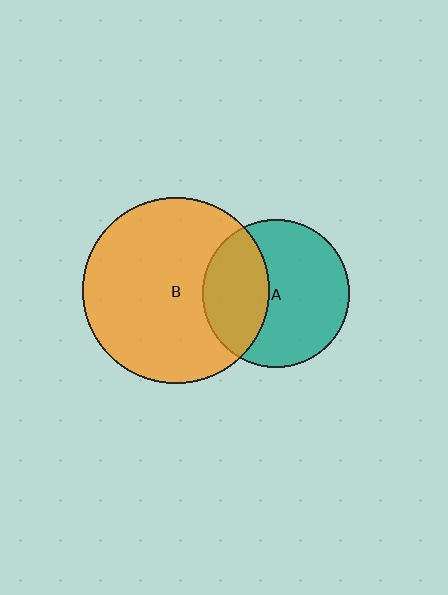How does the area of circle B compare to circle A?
Approximately 1.6 times.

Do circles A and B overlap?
Yes.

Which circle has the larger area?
Circle B (orange).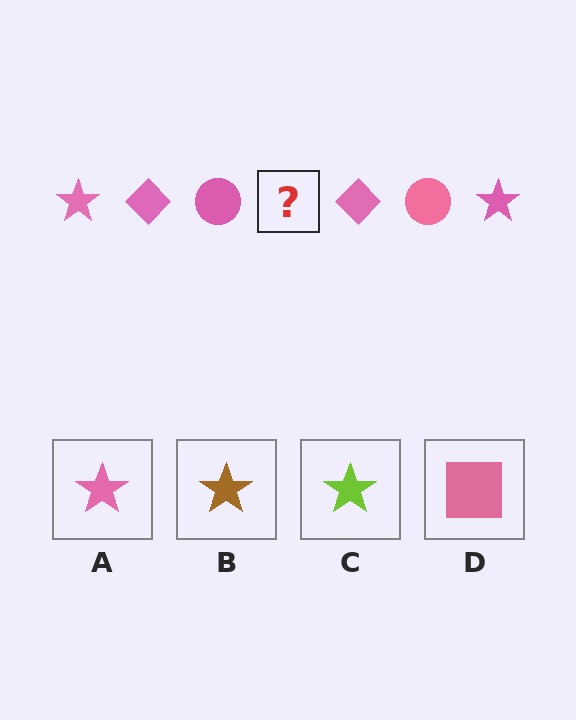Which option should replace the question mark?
Option A.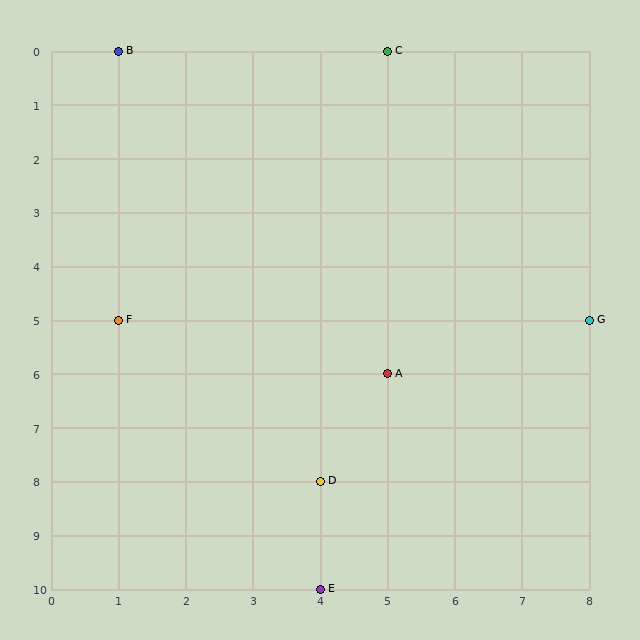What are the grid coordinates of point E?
Point E is at grid coordinates (4, 10).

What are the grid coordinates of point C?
Point C is at grid coordinates (5, 0).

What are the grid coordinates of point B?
Point B is at grid coordinates (1, 0).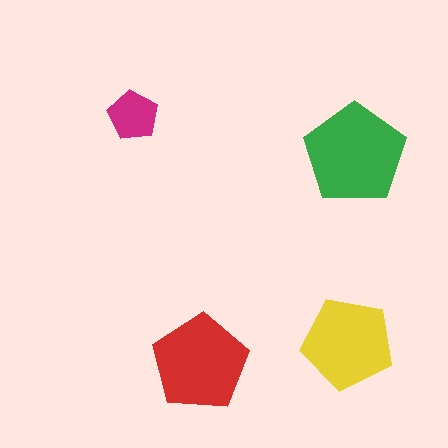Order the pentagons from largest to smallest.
the green one, the red one, the yellow one, the magenta one.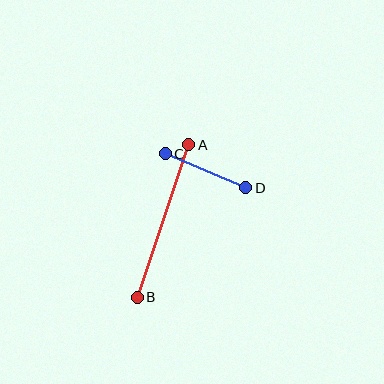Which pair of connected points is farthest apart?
Points A and B are farthest apart.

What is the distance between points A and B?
The distance is approximately 161 pixels.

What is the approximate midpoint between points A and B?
The midpoint is at approximately (163, 221) pixels.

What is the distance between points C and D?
The distance is approximately 87 pixels.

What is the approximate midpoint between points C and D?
The midpoint is at approximately (205, 171) pixels.